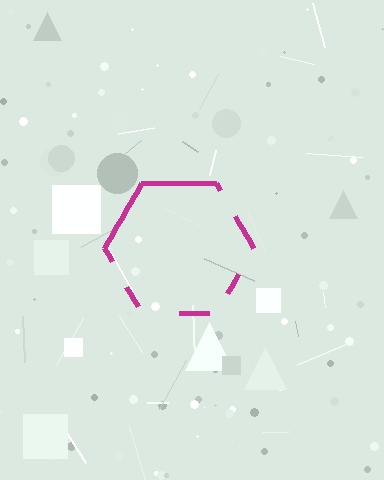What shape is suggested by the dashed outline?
The dashed outline suggests a hexagon.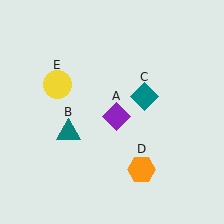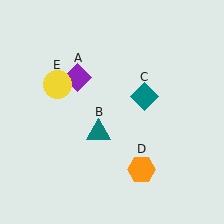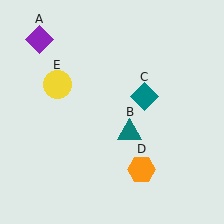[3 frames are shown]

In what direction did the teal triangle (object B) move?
The teal triangle (object B) moved right.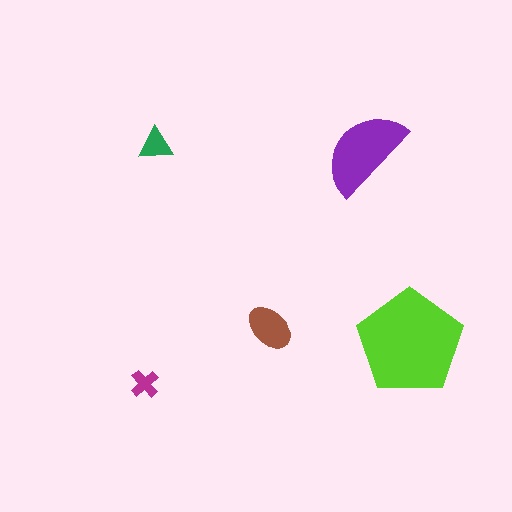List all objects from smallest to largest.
The magenta cross, the green triangle, the brown ellipse, the purple semicircle, the lime pentagon.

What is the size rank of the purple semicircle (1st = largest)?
2nd.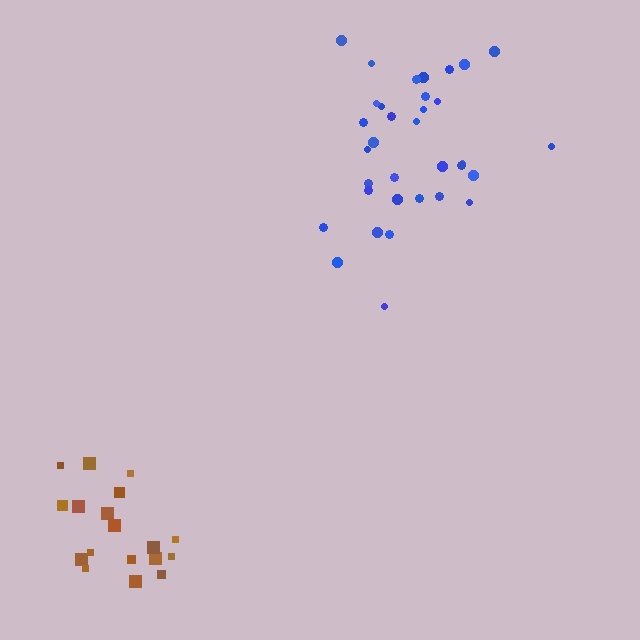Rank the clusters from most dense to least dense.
brown, blue.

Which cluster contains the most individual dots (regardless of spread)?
Blue (34).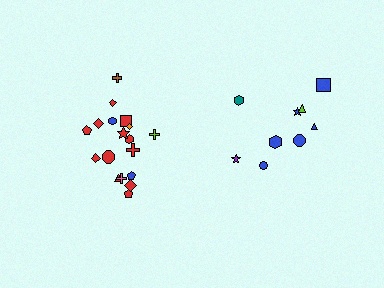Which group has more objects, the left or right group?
The left group.